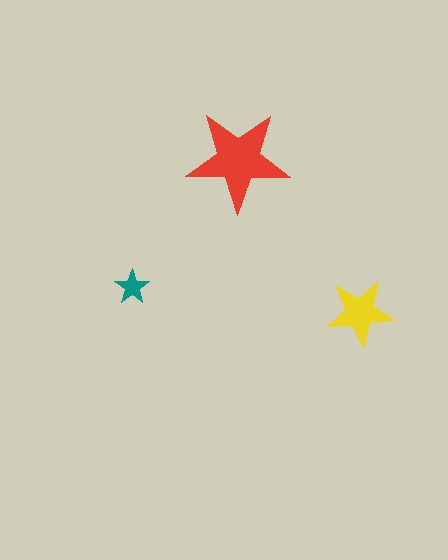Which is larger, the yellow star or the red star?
The red one.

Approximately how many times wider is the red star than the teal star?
About 3 times wider.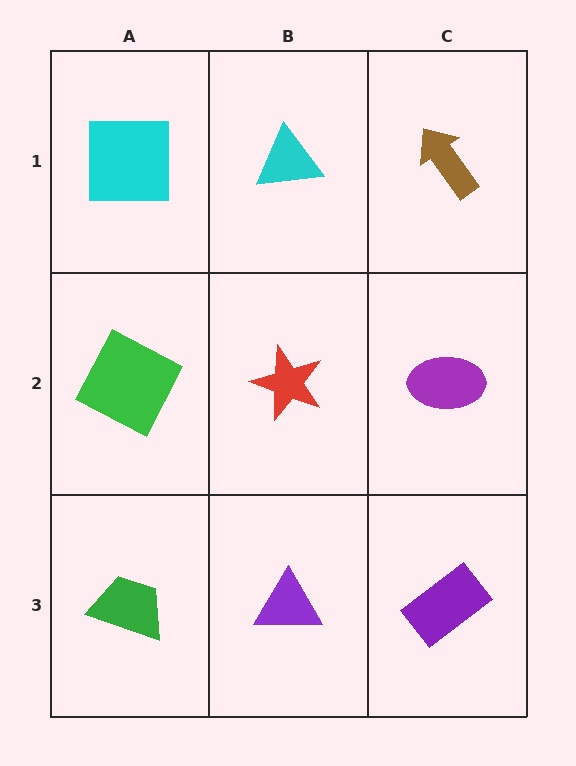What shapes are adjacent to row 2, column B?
A cyan triangle (row 1, column B), a purple triangle (row 3, column B), a green square (row 2, column A), a purple ellipse (row 2, column C).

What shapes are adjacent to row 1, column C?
A purple ellipse (row 2, column C), a cyan triangle (row 1, column B).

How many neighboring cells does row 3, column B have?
3.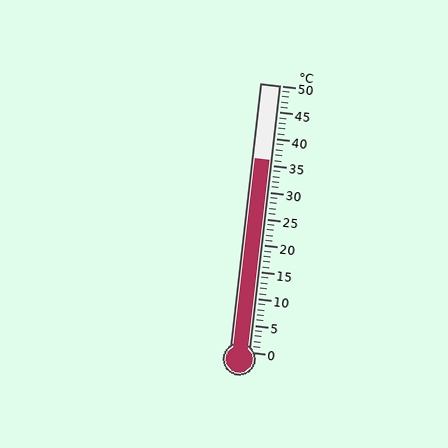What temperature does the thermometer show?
The thermometer shows approximately 36°C.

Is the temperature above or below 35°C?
The temperature is above 35°C.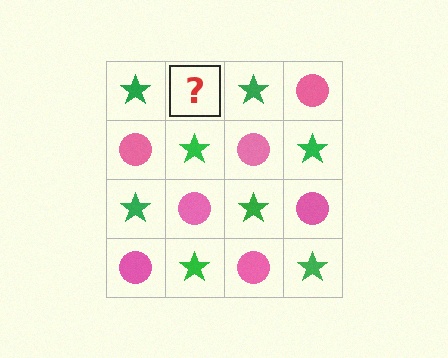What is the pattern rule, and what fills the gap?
The rule is that it alternates green star and pink circle in a checkerboard pattern. The gap should be filled with a pink circle.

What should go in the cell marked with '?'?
The missing cell should contain a pink circle.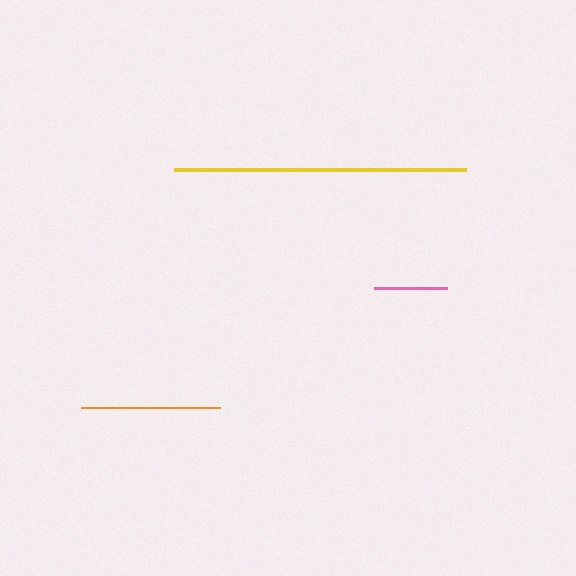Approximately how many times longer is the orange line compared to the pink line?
The orange line is approximately 1.9 times the length of the pink line.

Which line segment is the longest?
The yellow line is the longest at approximately 292 pixels.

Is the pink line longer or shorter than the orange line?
The orange line is longer than the pink line.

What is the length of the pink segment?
The pink segment is approximately 73 pixels long.